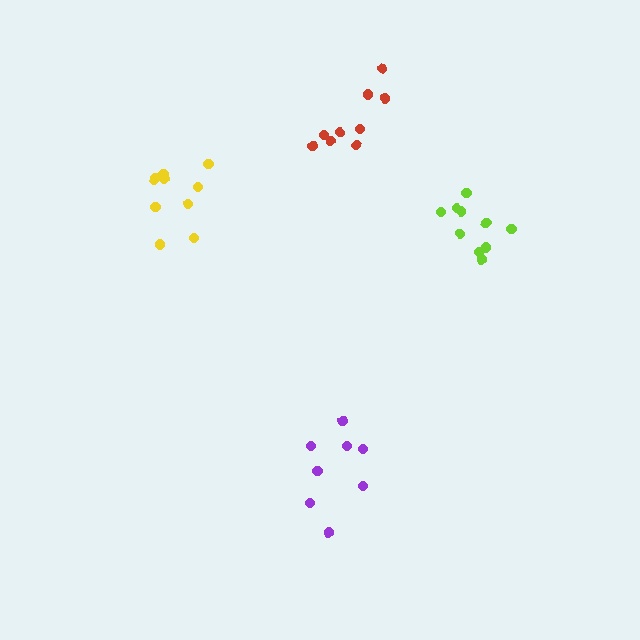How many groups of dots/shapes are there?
There are 4 groups.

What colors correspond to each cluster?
The clusters are colored: red, purple, yellow, lime.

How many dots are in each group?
Group 1: 9 dots, Group 2: 8 dots, Group 3: 10 dots, Group 4: 10 dots (37 total).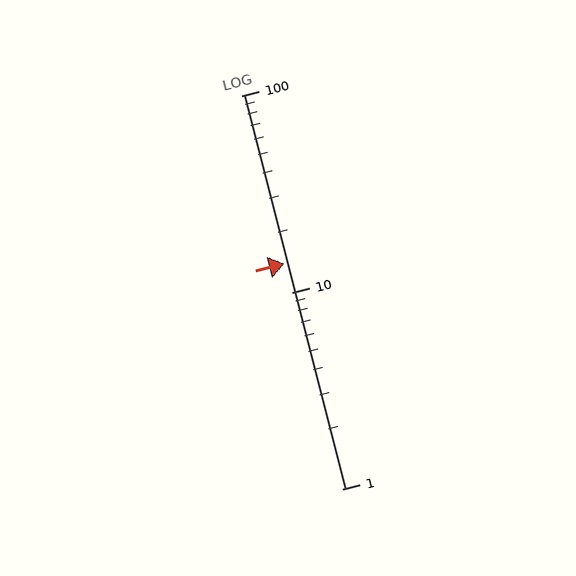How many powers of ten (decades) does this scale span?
The scale spans 2 decades, from 1 to 100.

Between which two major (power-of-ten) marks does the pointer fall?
The pointer is between 10 and 100.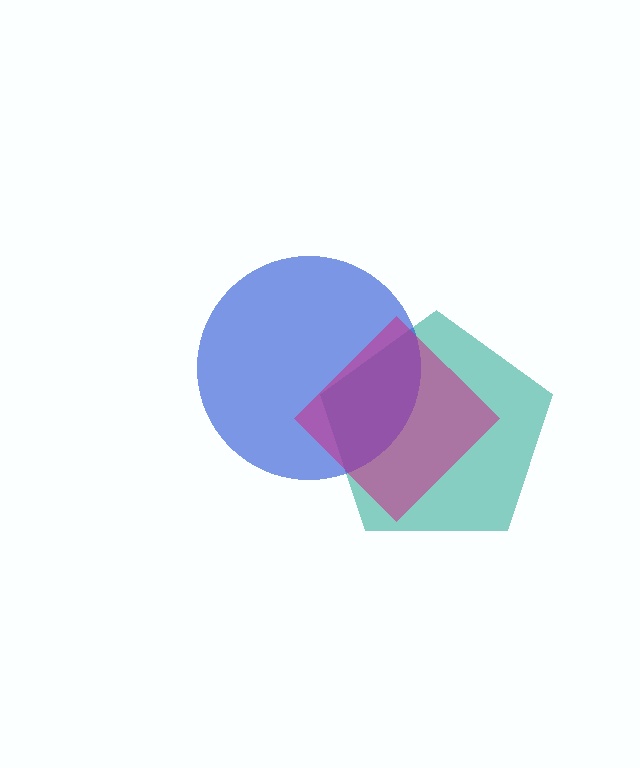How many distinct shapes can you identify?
There are 3 distinct shapes: a teal pentagon, a blue circle, a magenta diamond.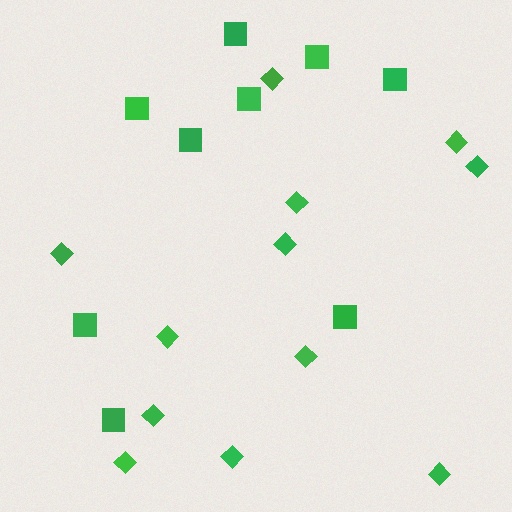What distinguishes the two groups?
There are 2 groups: one group of squares (9) and one group of diamonds (12).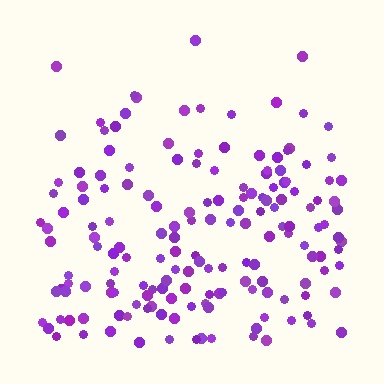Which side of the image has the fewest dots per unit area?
The top.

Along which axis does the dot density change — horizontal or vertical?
Vertical.